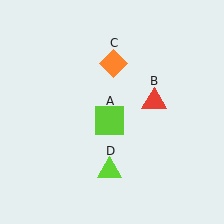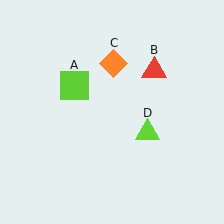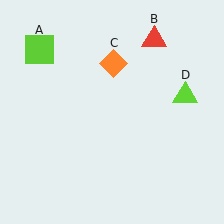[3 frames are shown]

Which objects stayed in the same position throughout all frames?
Orange diamond (object C) remained stationary.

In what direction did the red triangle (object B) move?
The red triangle (object B) moved up.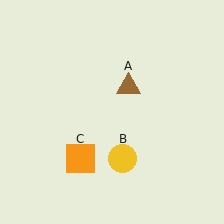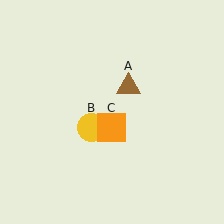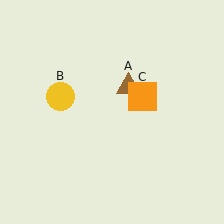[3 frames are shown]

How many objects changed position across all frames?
2 objects changed position: yellow circle (object B), orange square (object C).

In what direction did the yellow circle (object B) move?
The yellow circle (object B) moved up and to the left.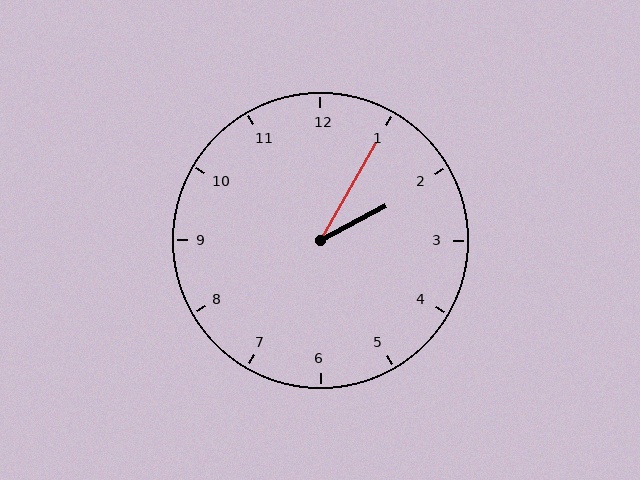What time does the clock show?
2:05.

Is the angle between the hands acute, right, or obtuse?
It is acute.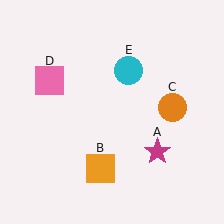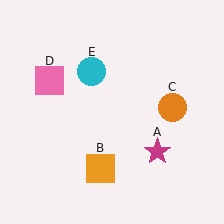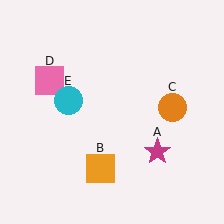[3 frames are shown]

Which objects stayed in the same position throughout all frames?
Magenta star (object A) and orange square (object B) and orange circle (object C) and pink square (object D) remained stationary.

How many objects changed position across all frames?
1 object changed position: cyan circle (object E).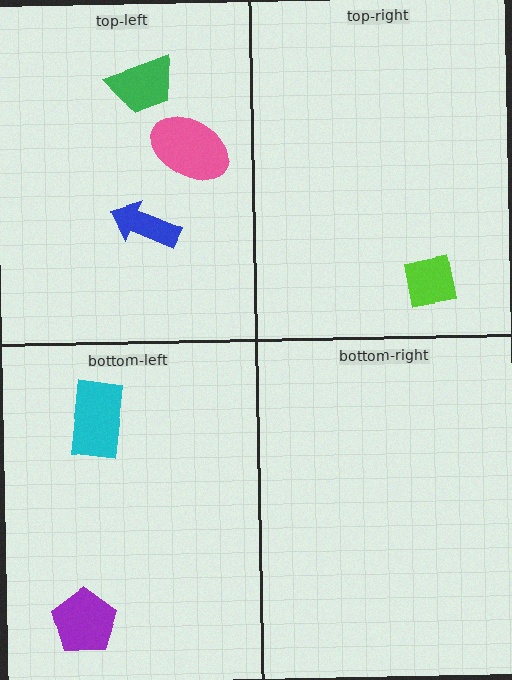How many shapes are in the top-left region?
3.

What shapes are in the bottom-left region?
The purple pentagon, the cyan rectangle.